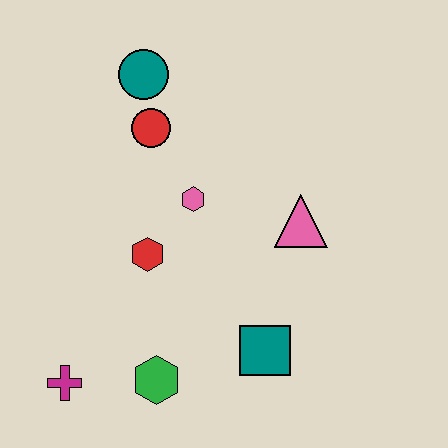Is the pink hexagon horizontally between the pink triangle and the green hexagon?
Yes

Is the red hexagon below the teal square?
No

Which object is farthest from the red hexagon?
The teal circle is farthest from the red hexagon.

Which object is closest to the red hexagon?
The pink hexagon is closest to the red hexagon.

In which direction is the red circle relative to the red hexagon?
The red circle is above the red hexagon.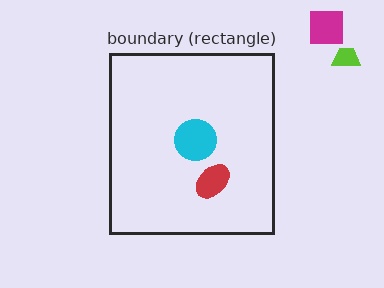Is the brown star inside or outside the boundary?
Inside.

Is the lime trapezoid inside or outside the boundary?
Outside.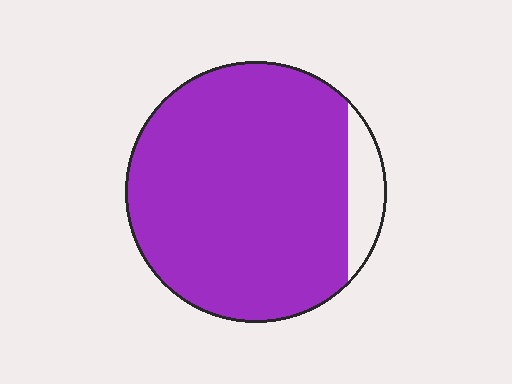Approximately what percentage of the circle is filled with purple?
Approximately 90%.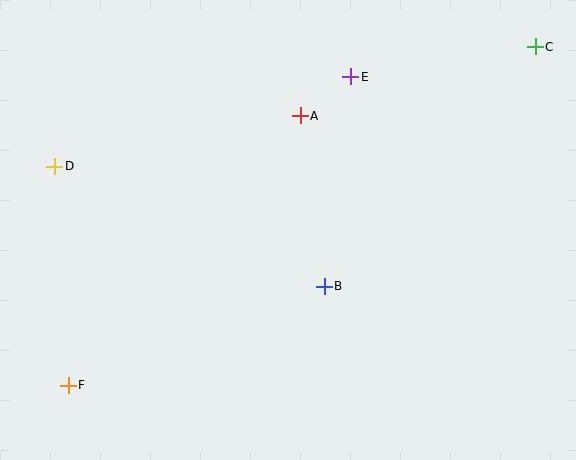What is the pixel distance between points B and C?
The distance between B and C is 319 pixels.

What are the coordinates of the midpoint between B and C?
The midpoint between B and C is at (430, 166).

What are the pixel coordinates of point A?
Point A is at (300, 116).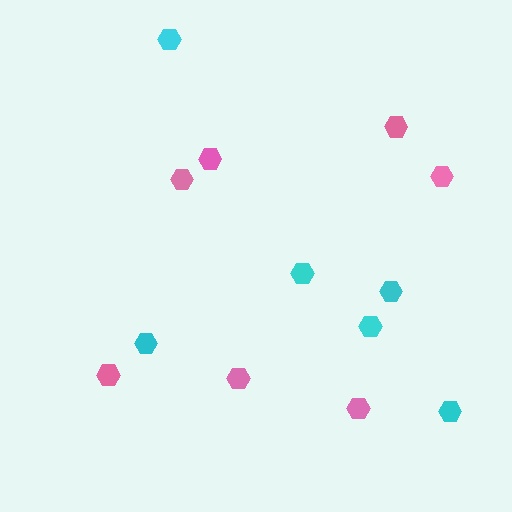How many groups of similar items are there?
There are 2 groups: one group of pink hexagons (7) and one group of cyan hexagons (6).